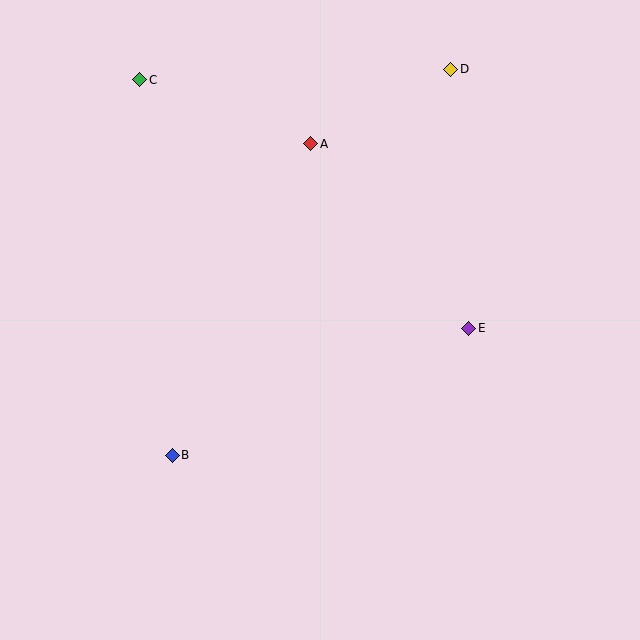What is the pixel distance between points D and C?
The distance between D and C is 311 pixels.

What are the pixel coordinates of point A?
Point A is at (311, 144).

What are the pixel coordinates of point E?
Point E is at (469, 328).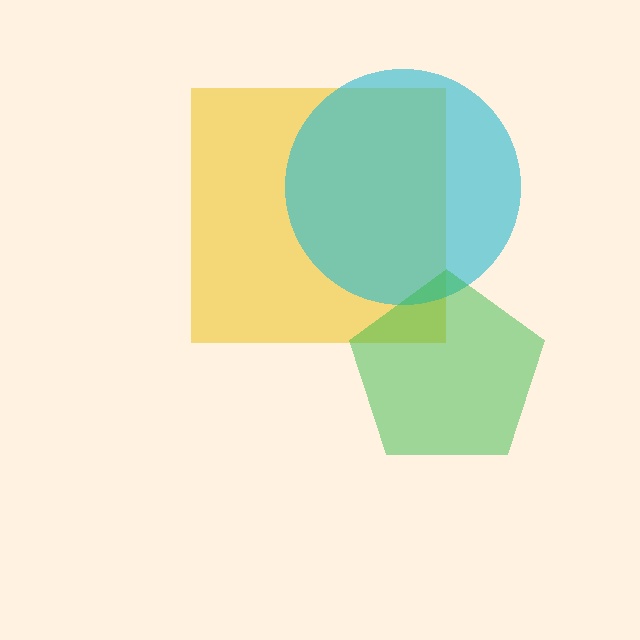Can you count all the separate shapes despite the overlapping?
Yes, there are 3 separate shapes.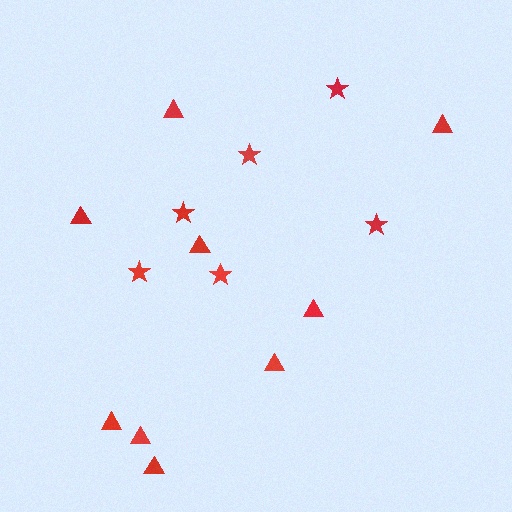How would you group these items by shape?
There are 2 groups: one group of stars (6) and one group of triangles (9).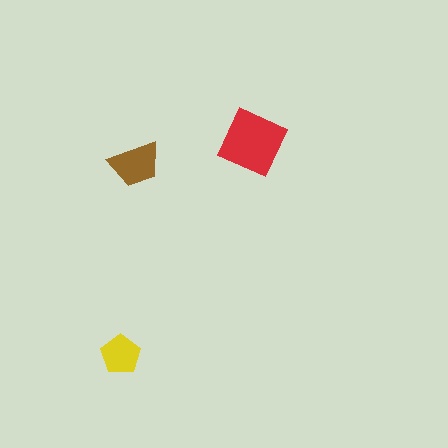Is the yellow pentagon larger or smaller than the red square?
Smaller.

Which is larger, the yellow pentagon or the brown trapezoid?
The brown trapezoid.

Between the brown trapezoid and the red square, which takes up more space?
The red square.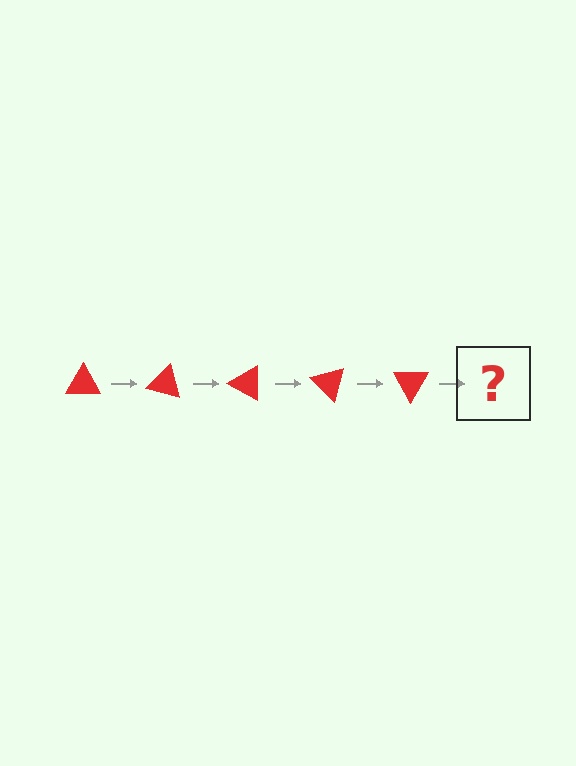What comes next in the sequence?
The next element should be a red triangle rotated 75 degrees.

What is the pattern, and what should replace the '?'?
The pattern is that the triangle rotates 15 degrees each step. The '?' should be a red triangle rotated 75 degrees.